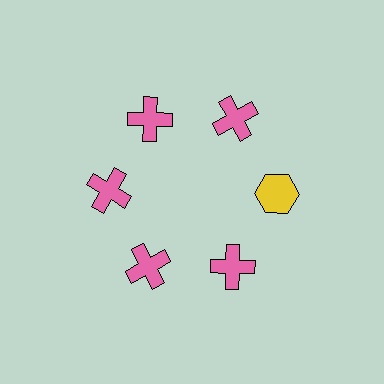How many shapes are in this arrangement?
There are 6 shapes arranged in a ring pattern.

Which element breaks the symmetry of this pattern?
The yellow hexagon at roughly the 3 o'clock position breaks the symmetry. All other shapes are pink crosses.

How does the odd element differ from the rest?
It differs in both color (yellow instead of pink) and shape (hexagon instead of cross).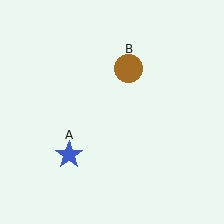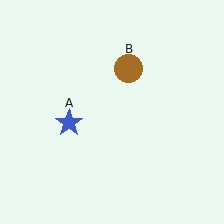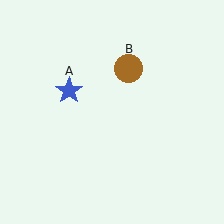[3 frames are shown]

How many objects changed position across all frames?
1 object changed position: blue star (object A).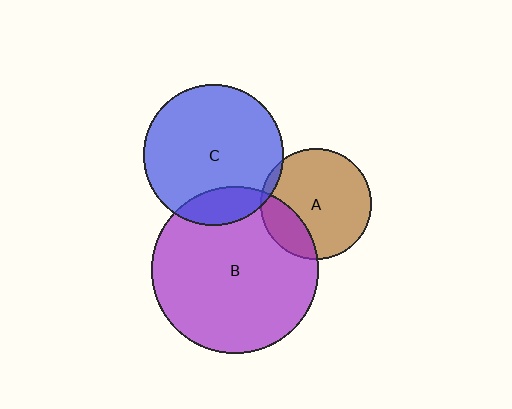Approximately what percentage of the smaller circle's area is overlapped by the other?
Approximately 20%.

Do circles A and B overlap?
Yes.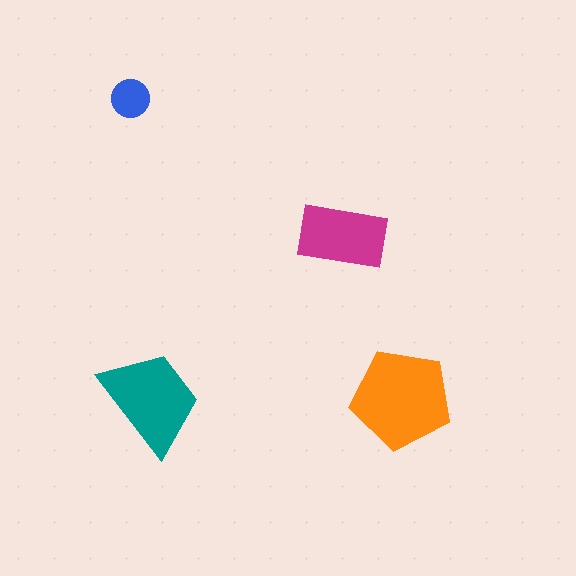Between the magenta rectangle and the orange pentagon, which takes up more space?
The orange pentagon.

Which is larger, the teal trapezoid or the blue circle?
The teal trapezoid.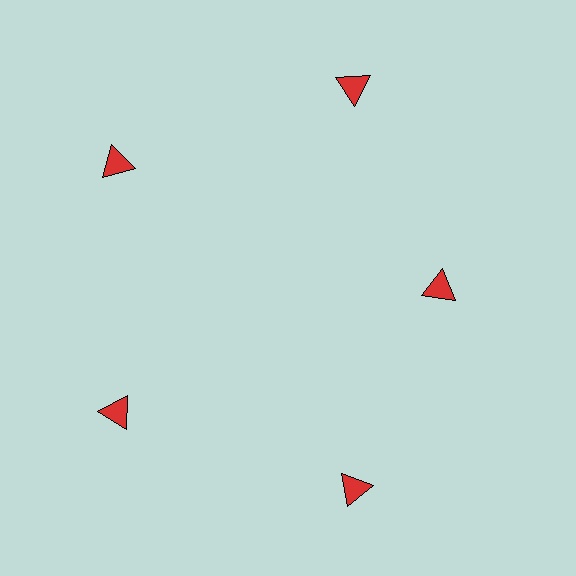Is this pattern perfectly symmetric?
No. The 5 red triangles are arranged in a ring, but one element near the 3 o'clock position is pulled inward toward the center, breaking the 5-fold rotational symmetry.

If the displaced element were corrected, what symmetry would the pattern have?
It would have 5-fold rotational symmetry — the pattern would map onto itself every 72 degrees.